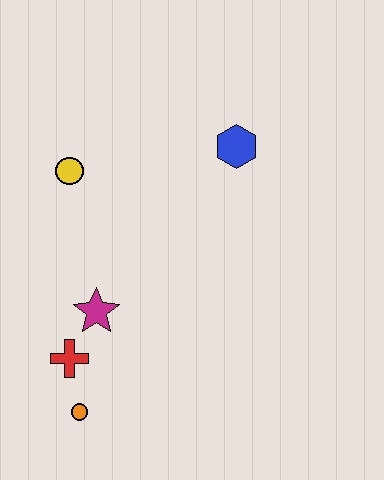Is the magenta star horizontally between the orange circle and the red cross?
No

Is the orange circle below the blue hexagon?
Yes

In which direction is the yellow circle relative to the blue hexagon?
The yellow circle is to the left of the blue hexagon.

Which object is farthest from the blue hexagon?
The orange circle is farthest from the blue hexagon.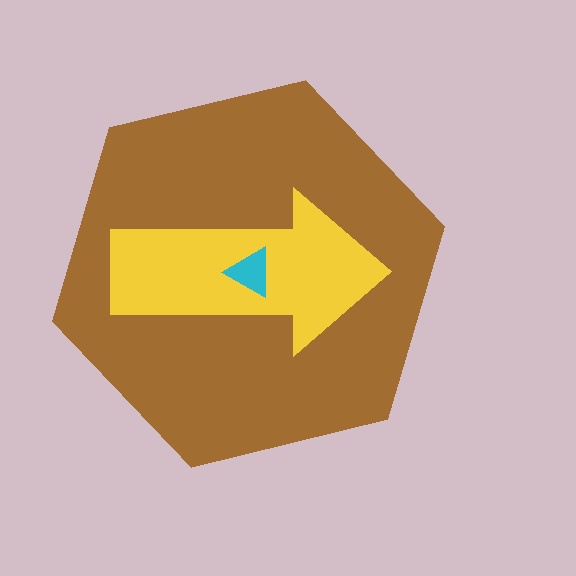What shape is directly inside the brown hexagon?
The yellow arrow.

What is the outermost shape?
The brown hexagon.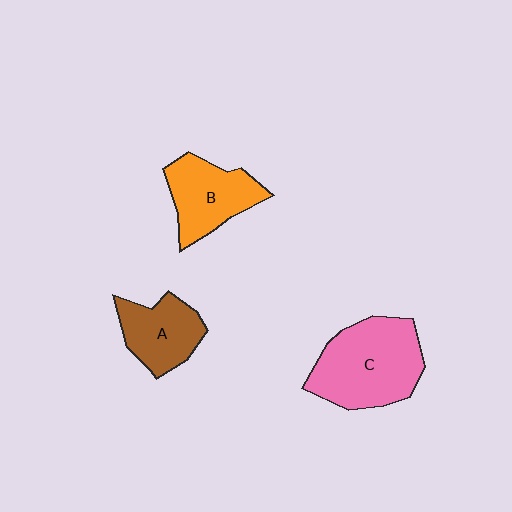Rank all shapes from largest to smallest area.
From largest to smallest: C (pink), B (orange), A (brown).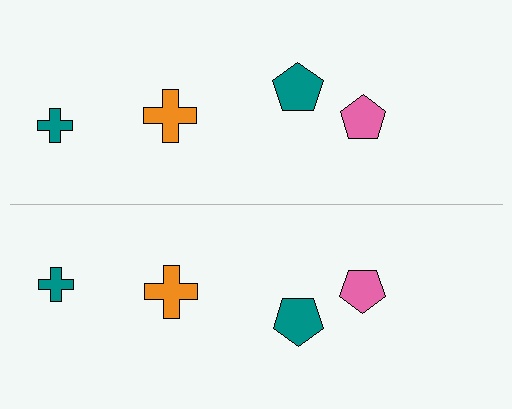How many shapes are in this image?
There are 8 shapes in this image.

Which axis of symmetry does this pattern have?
The pattern has a horizontal axis of symmetry running through the center of the image.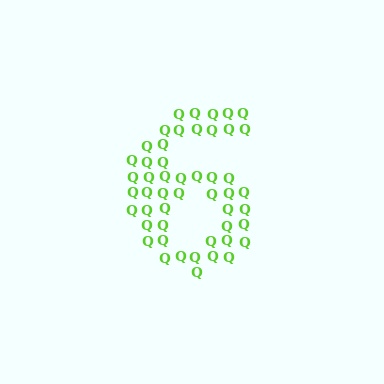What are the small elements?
The small elements are letter Q's.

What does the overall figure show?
The overall figure shows the digit 6.